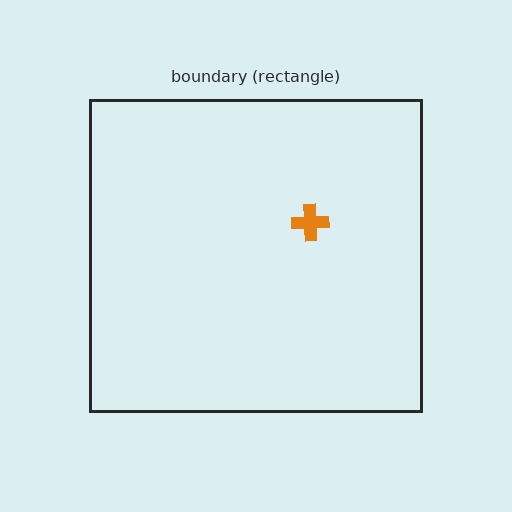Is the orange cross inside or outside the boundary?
Inside.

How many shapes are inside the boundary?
1 inside, 0 outside.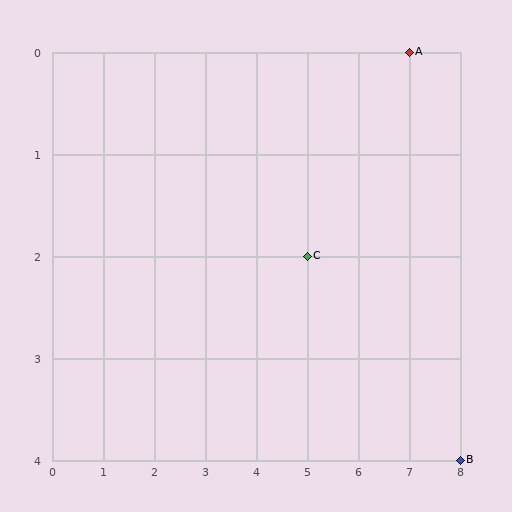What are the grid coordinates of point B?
Point B is at grid coordinates (8, 4).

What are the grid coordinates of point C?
Point C is at grid coordinates (5, 2).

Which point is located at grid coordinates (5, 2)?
Point C is at (5, 2).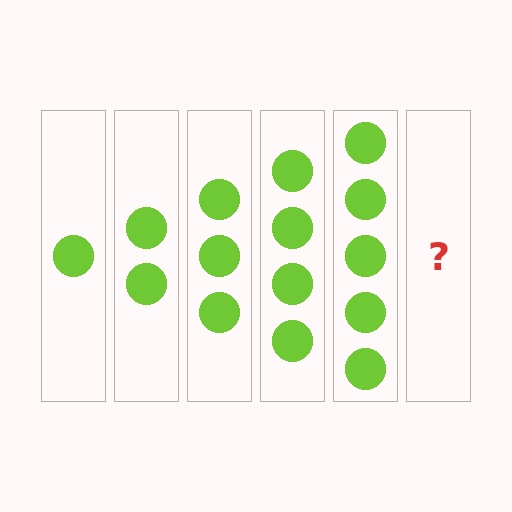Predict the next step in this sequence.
The next step is 6 circles.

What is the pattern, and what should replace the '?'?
The pattern is that each step adds one more circle. The '?' should be 6 circles.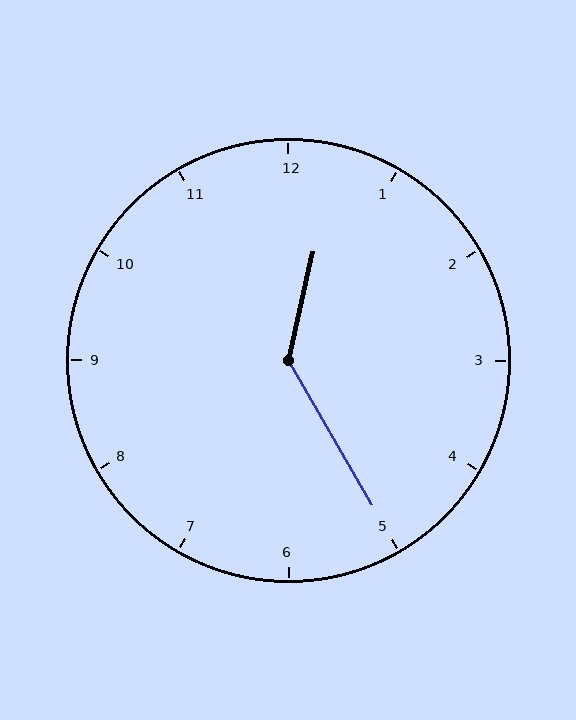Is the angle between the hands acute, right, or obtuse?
It is obtuse.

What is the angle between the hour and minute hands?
Approximately 138 degrees.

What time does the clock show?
12:25.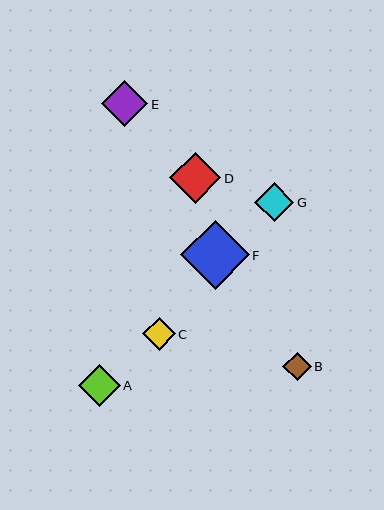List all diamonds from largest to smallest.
From largest to smallest: F, D, E, A, G, C, B.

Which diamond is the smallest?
Diamond B is the smallest with a size of approximately 28 pixels.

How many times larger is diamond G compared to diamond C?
Diamond G is approximately 1.2 times the size of diamond C.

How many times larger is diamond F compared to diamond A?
Diamond F is approximately 1.7 times the size of diamond A.